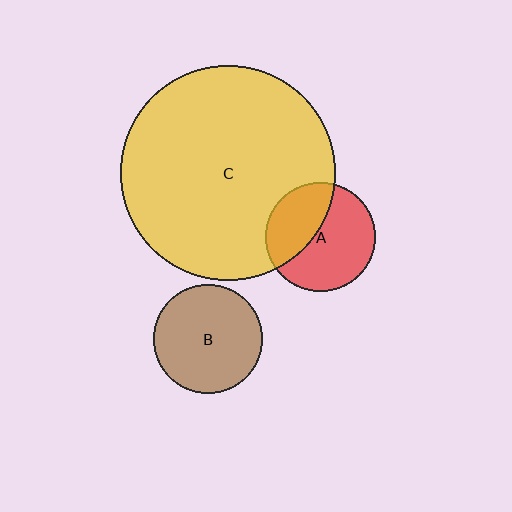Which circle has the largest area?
Circle C (yellow).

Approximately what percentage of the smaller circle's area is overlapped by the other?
Approximately 40%.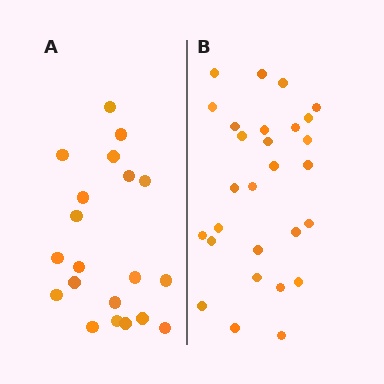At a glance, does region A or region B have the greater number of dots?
Region B (the right region) has more dots.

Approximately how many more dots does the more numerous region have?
Region B has roughly 8 or so more dots than region A.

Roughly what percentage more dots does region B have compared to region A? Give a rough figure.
About 40% more.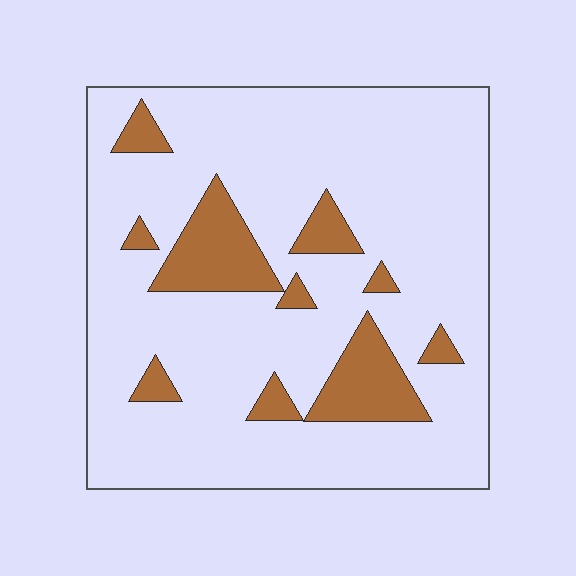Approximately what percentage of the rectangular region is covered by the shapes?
Approximately 15%.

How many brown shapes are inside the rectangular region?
10.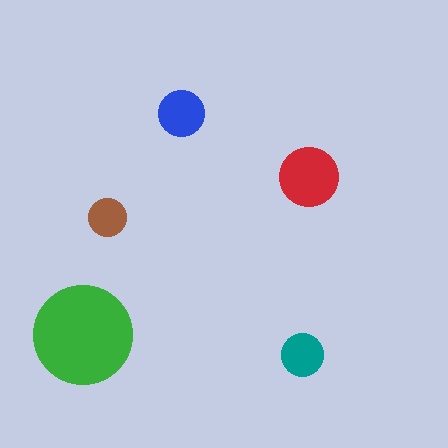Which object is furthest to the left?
The green circle is leftmost.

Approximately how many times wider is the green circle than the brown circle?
About 2.5 times wider.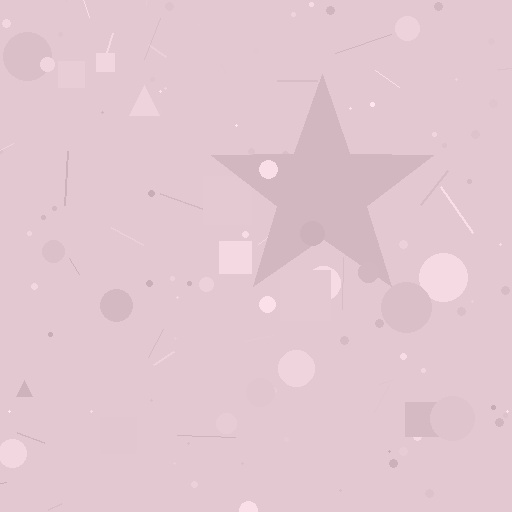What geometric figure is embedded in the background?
A star is embedded in the background.